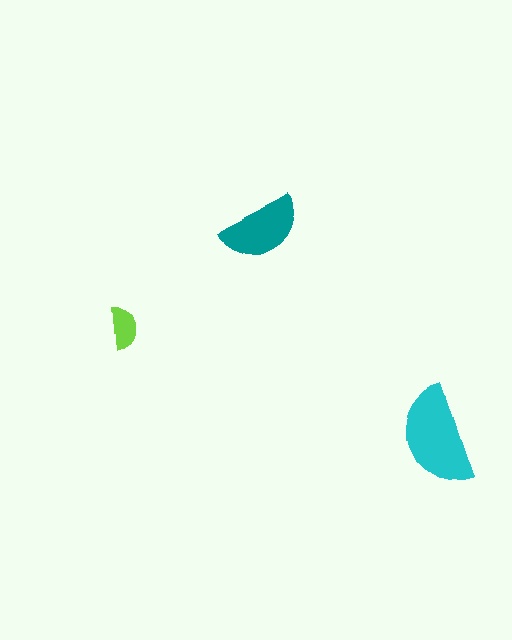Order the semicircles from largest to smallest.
the cyan one, the teal one, the lime one.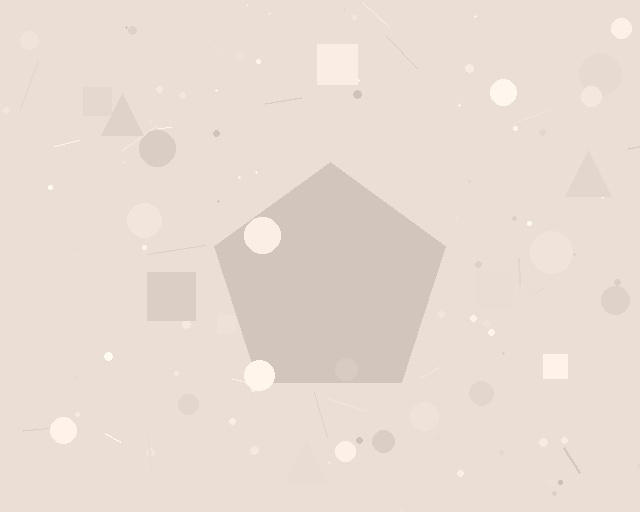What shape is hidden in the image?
A pentagon is hidden in the image.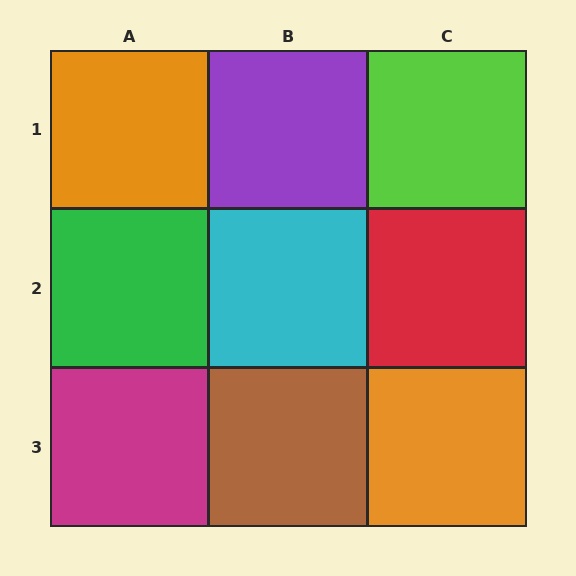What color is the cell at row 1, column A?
Orange.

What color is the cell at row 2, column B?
Cyan.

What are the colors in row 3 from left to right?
Magenta, brown, orange.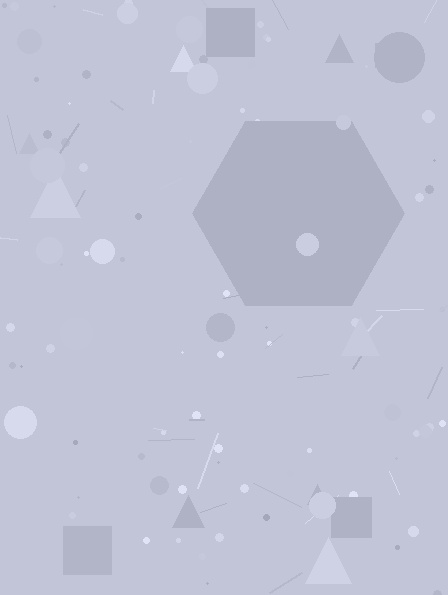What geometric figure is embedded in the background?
A hexagon is embedded in the background.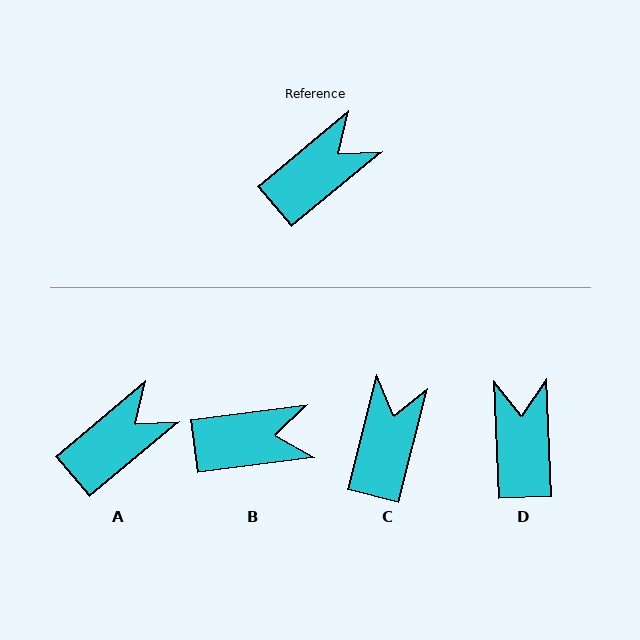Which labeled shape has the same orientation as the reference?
A.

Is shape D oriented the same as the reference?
No, it is off by about 52 degrees.